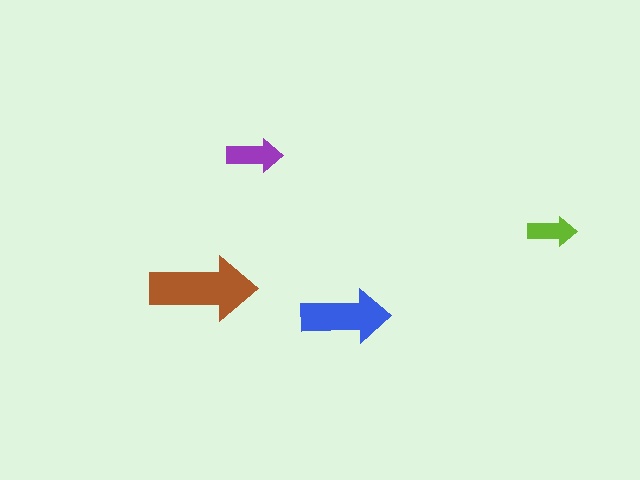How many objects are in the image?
There are 4 objects in the image.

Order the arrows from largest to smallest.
the brown one, the blue one, the purple one, the lime one.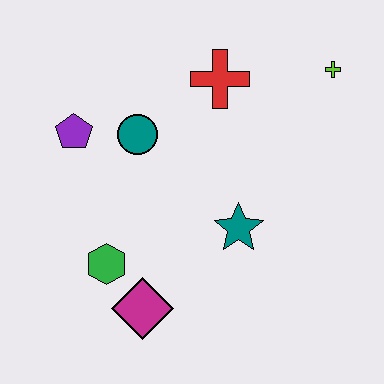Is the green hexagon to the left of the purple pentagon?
No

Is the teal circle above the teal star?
Yes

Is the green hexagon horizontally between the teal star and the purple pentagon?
Yes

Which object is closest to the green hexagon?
The magenta diamond is closest to the green hexagon.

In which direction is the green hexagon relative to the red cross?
The green hexagon is below the red cross.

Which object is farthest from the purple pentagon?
The lime cross is farthest from the purple pentagon.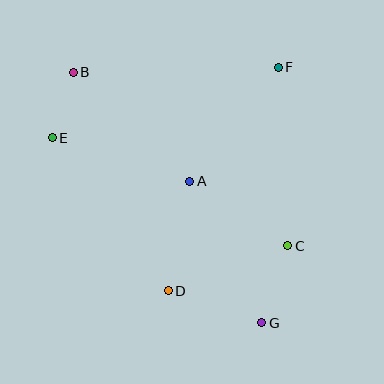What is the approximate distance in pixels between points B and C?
The distance between B and C is approximately 276 pixels.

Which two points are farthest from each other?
Points B and G are farthest from each other.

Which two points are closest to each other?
Points B and E are closest to each other.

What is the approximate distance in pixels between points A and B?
The distance between A and B is approximately 159 pixels.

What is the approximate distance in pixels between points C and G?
The distance between C and G is approximately 81 pixels.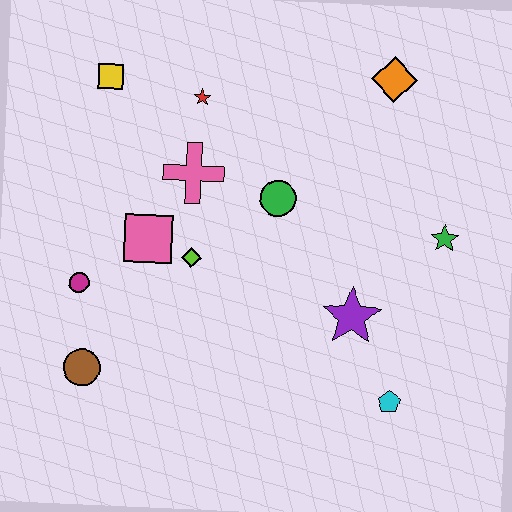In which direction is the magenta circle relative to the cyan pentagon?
The magenta circle is to the left of the cyan pentagon.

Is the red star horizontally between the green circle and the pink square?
Yes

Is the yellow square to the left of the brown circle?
No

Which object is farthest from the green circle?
The brown circle is farthest from the green circle.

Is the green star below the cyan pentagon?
No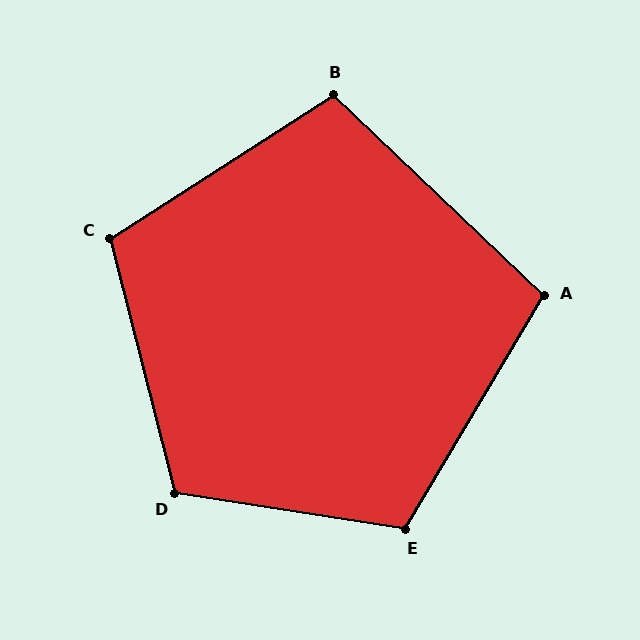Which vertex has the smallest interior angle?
A, at approximately 103 degrees.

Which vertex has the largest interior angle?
D, at approximately 113 degrees.